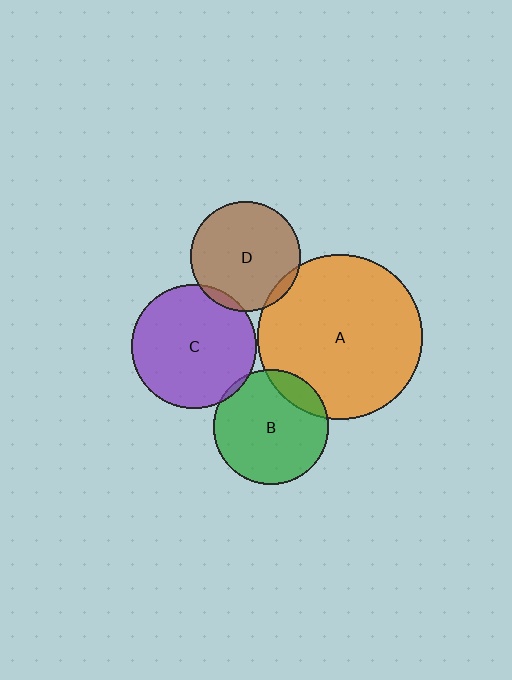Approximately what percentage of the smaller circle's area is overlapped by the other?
Approximately 15%.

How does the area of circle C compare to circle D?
Approximately 1.3 times.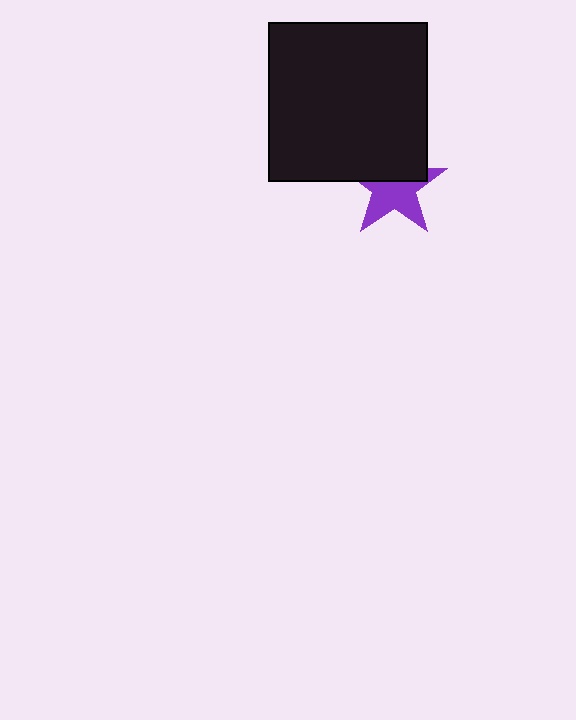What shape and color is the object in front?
The object in front is a black square.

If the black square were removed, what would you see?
You would see the complete purple star.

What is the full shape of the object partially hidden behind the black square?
The partially hidden object is a purple star.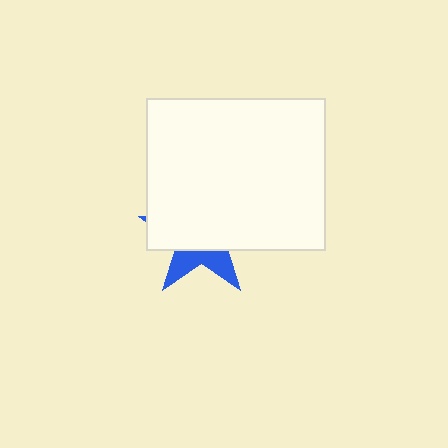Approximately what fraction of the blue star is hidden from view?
Roughly 70% of the blue star is hidden behind the white rectangle.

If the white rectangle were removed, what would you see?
You would see the complete blue star.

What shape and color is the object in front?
The object in front is a white rectangle.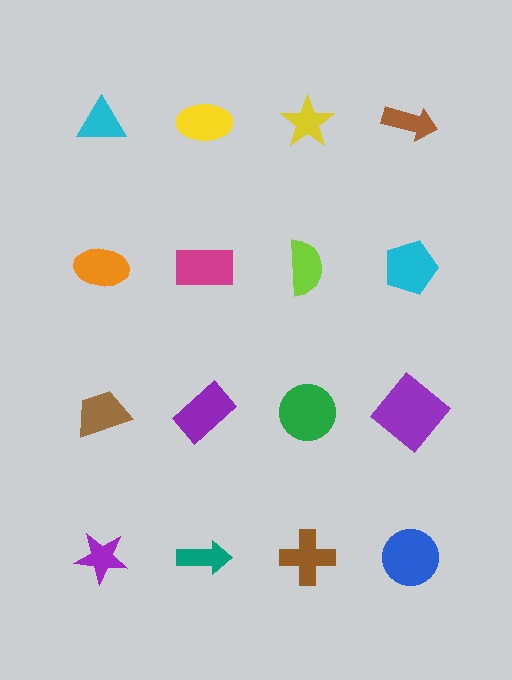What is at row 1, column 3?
A yellow star.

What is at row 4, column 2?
A teal arrow.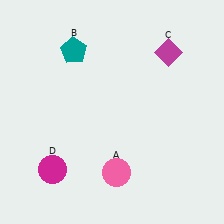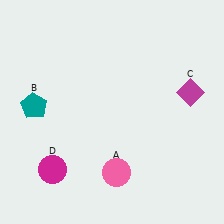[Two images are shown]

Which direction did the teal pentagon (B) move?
The teal pentagon (B) moved down.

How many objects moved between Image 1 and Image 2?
2 objects moved between the two images.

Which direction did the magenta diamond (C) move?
The magenta diamond (C) moved down.